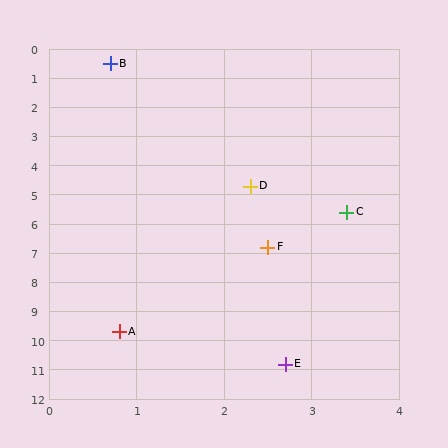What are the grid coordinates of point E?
Point E is at approximately (2.7, 10.8).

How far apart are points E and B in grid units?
Points E and B are about 10.5 grid units apart.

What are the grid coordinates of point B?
Point B is at approximately (0.7, 0.5).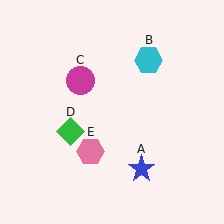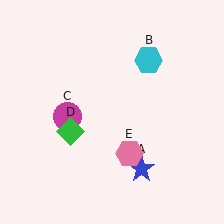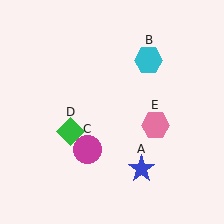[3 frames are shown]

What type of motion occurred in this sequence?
The magenta circle (object C), pink hexagon (object E) rotated counterclockwise around the center of the scene.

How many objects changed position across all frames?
2 objects changed position: magenta circle (object C), pink hexagon (object E).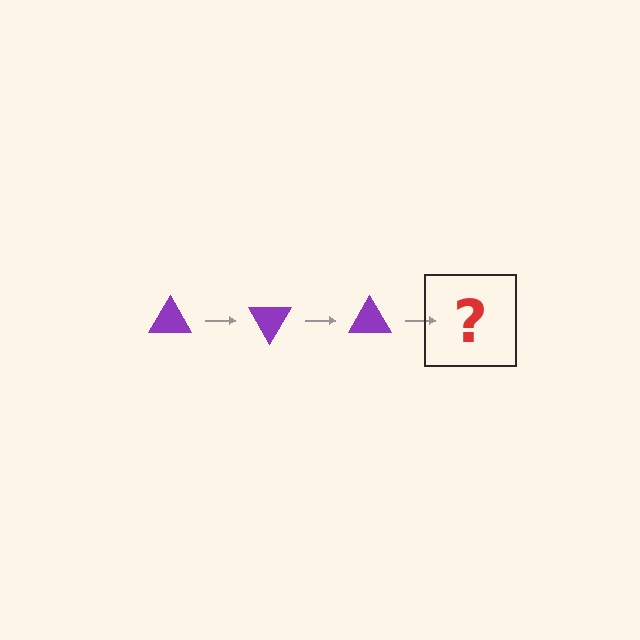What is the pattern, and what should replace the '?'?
The pattern is that the triangle rotates 60 degrees each step. The '?' should be a purple triangle rotated 180 degrees.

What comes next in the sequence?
The next element should be a purple triangle rotated 180 degrees.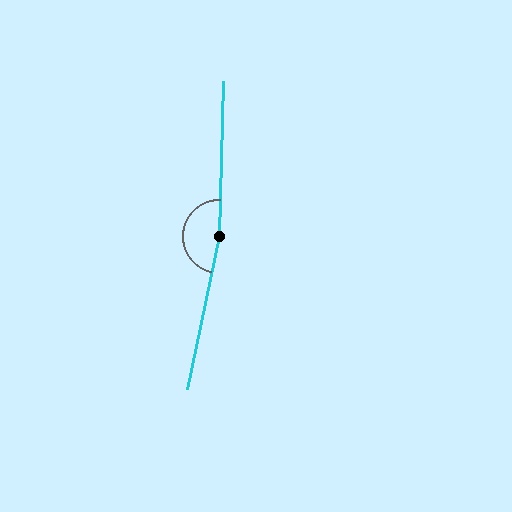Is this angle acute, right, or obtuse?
It is obtuse.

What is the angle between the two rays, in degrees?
Approximately 170 degrees.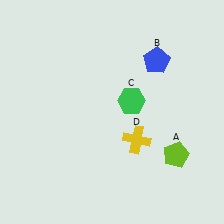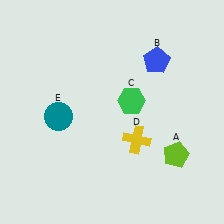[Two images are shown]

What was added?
A teal circle (E) was added in Image 2.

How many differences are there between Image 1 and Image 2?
There is 1 difference between the two images.